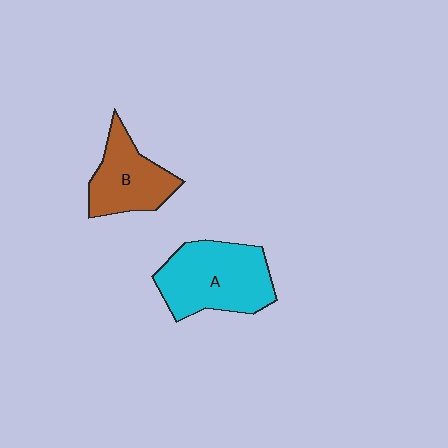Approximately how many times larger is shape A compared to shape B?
Approximately 1.4 times.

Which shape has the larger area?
Shape A (cyan).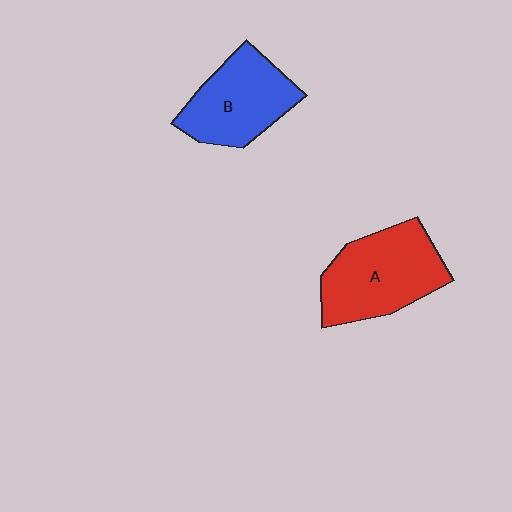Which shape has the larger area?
Shape A (red).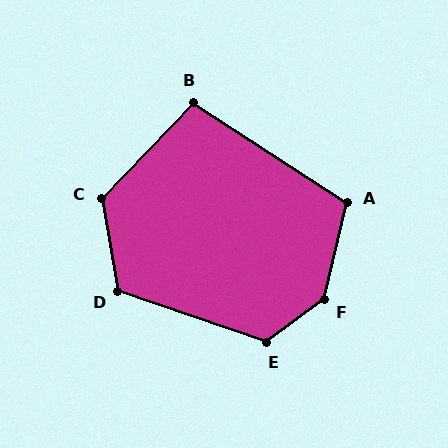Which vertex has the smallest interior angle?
B, at approximately 101 degrees.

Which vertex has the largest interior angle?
F, at approximately 140 degrees.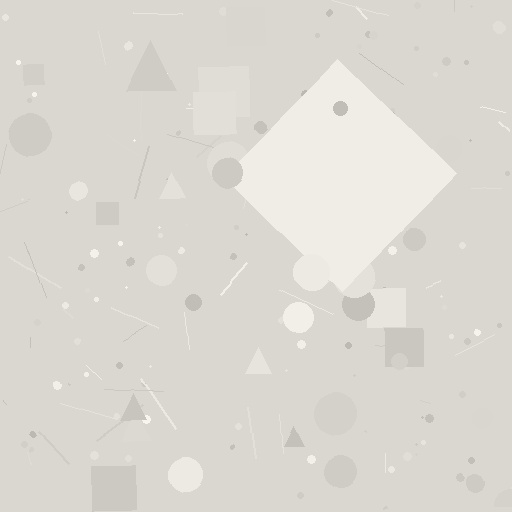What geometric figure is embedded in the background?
A diamond is embedded in the background.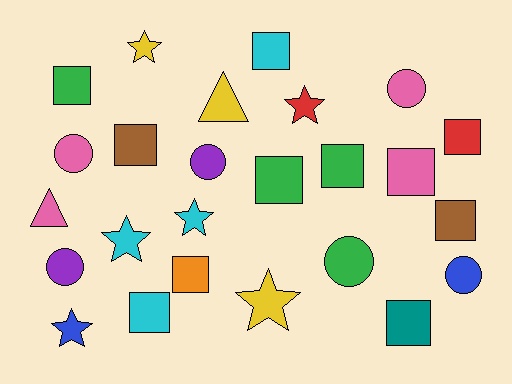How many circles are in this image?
There are 6 circles.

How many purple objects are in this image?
There are 2 purple objects.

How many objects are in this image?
There are 25 objects.